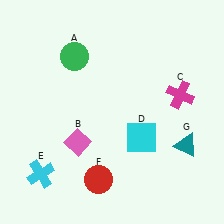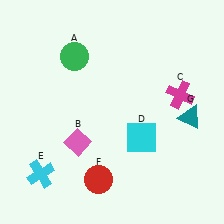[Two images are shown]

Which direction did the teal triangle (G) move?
The teal triangle (G) moved up.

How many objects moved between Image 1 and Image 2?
1 object moved between the two images.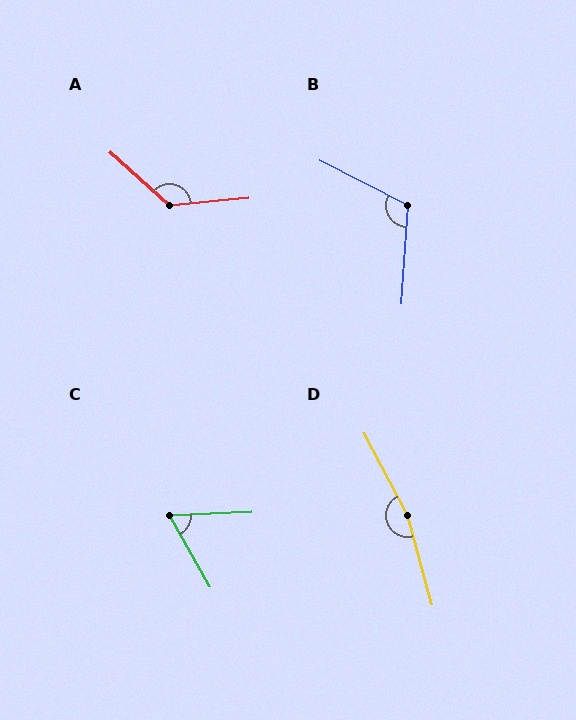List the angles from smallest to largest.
C (63°), B (113°), A (132°), D (168°).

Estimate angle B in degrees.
Approximately 113 degrees.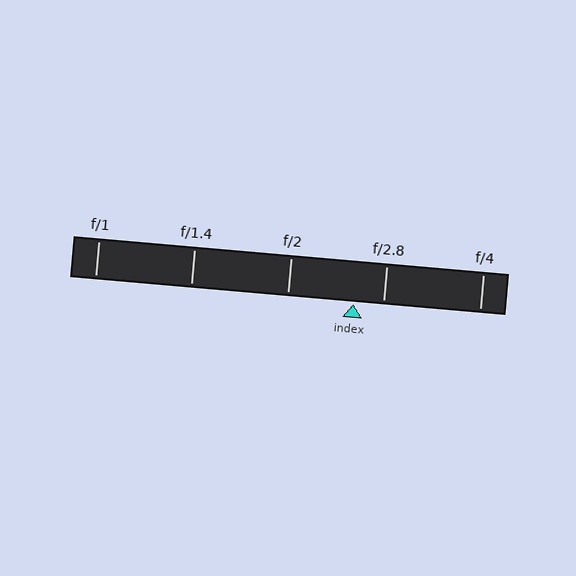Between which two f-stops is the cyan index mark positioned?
The index mark is between f/2 and f/2.8.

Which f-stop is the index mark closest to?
The index mark is closest to f/2.8.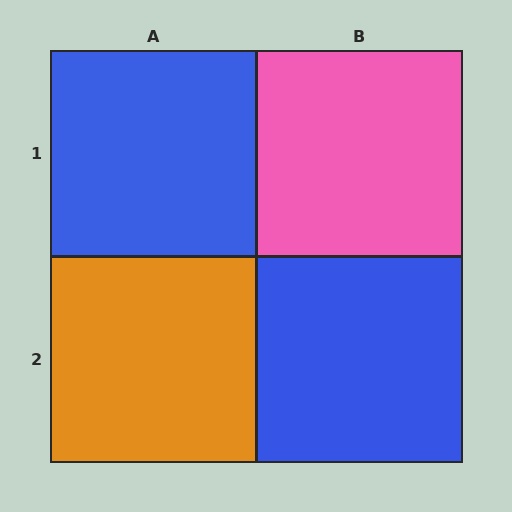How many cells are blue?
2 cells are blue.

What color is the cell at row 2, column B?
Blue.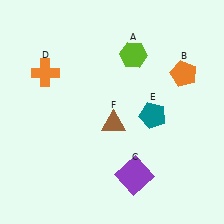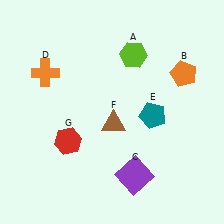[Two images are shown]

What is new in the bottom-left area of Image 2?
A red hexagon (G) was added in the bottom-left area of Image 2.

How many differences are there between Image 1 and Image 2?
There is 1 difference between the two images.